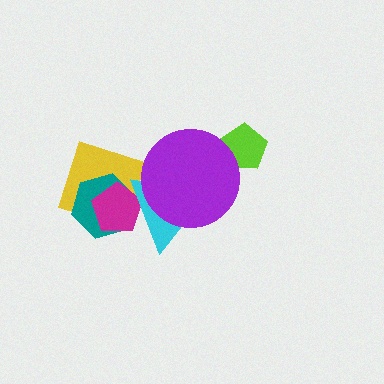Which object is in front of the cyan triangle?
The purple circle is in front of the cyan triangle.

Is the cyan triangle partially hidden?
Yes, it is partially covered by another shape.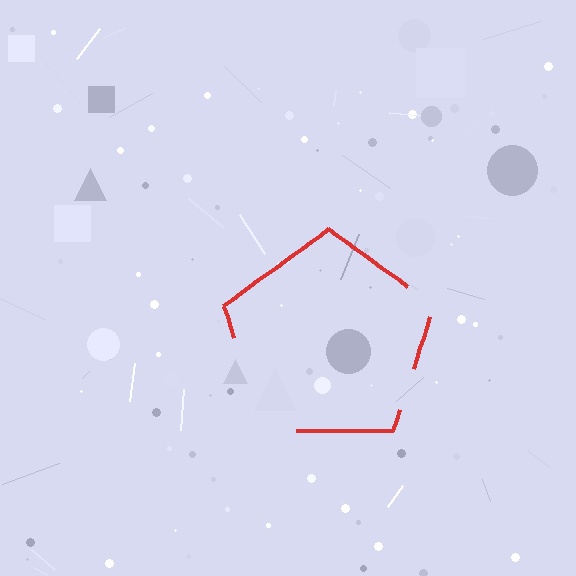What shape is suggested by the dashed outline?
The dashed outline suggests a pentagon.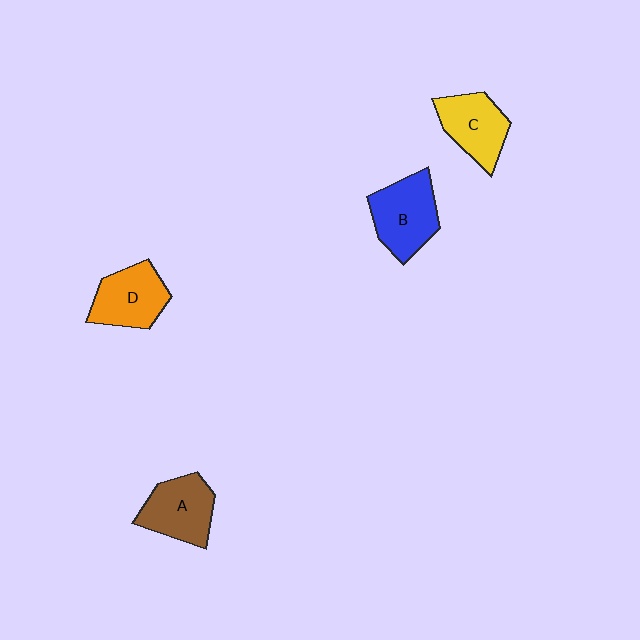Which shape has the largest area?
Shape B (blue).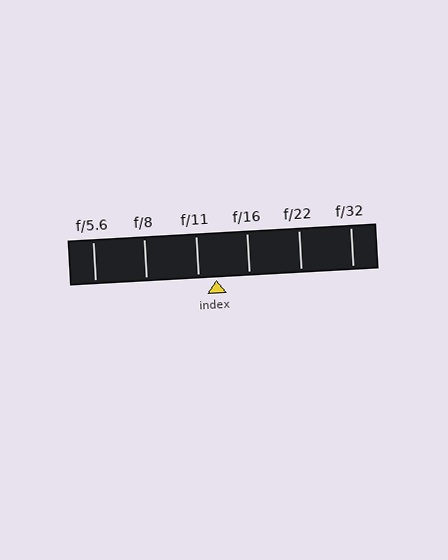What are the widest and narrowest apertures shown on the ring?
The widest aperture shown is f/5.6 and the narrowest is f/32.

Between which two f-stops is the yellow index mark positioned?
The index mark is between f/11 and f/16.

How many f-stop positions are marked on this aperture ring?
There are 6 f-stop positions marked.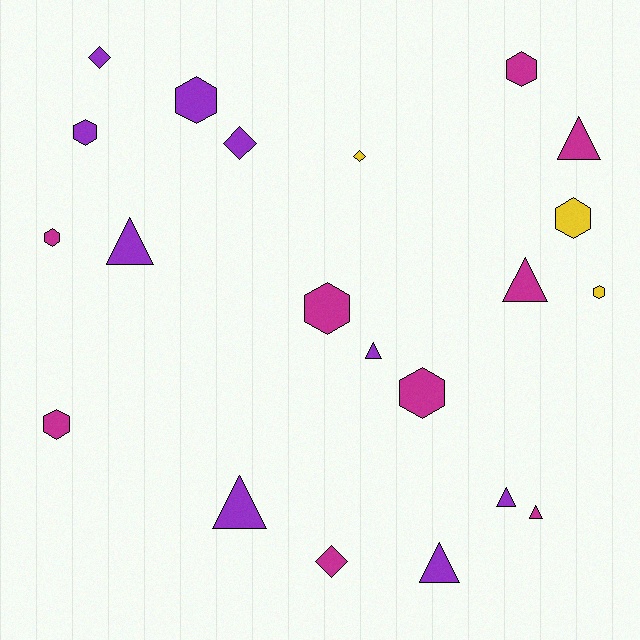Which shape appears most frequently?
Hexagon, with 9 objects.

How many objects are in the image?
There are 21 objects.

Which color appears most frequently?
Magenta, with 9 objects.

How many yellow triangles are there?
There are no yellow triangles.